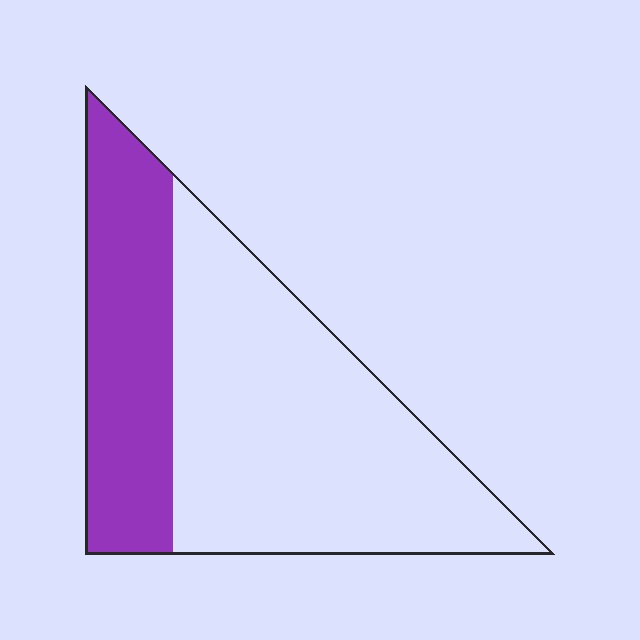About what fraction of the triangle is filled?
About one third (1/3).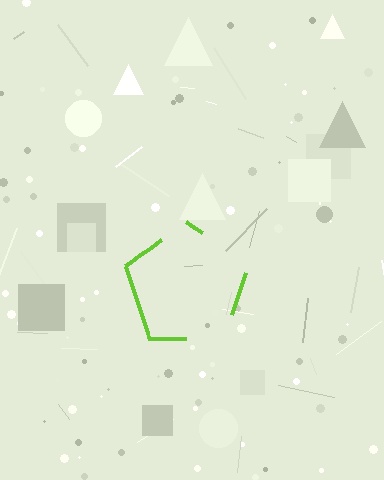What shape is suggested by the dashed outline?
The dashed outline suggests a pentagon.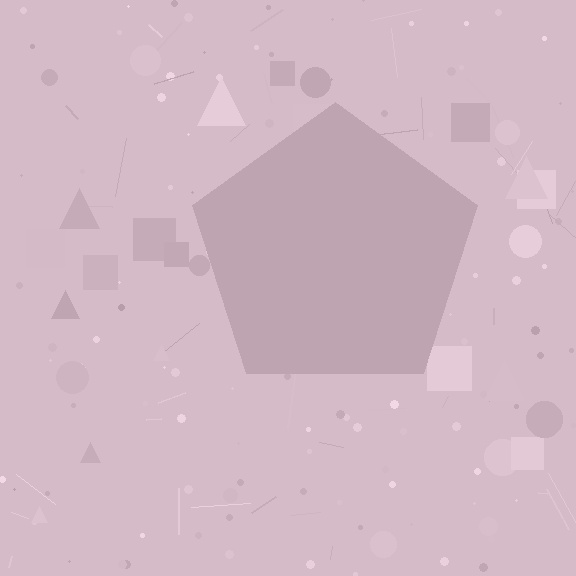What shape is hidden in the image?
A pentagon is hidden in the image.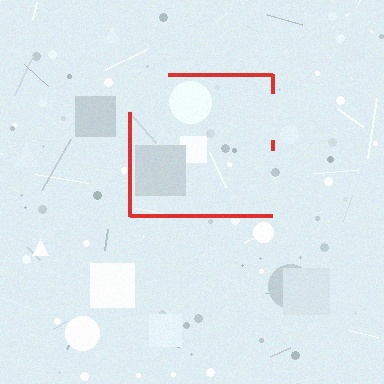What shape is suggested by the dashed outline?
The dashed outline suggests a square.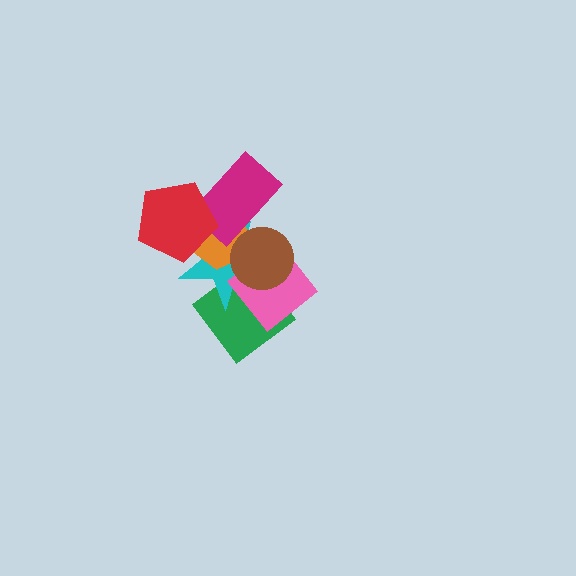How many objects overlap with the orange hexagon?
4 objects overlap with the orange hexagon.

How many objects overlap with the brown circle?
5 objects overlap with the brown circle.